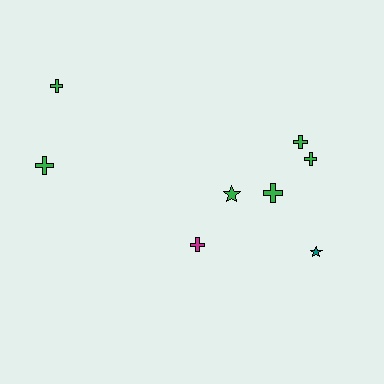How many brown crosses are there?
There are no brown crosses.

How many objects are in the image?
There are 8 objects.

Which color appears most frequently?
Green, with 6 objects.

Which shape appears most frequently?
Cross, with 6 objects.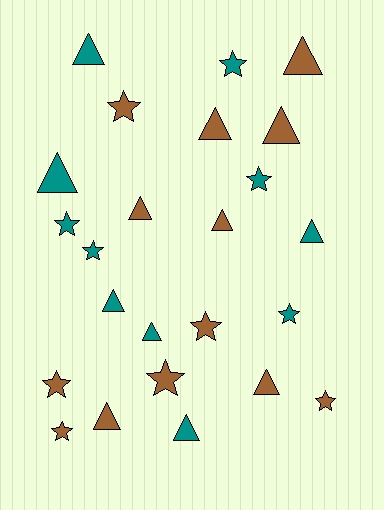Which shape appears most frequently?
Triangle, with 13 objects.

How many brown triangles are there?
There are 7 brown triangles.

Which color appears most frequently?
Brown, with 13 objects.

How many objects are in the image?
There are 24 objects.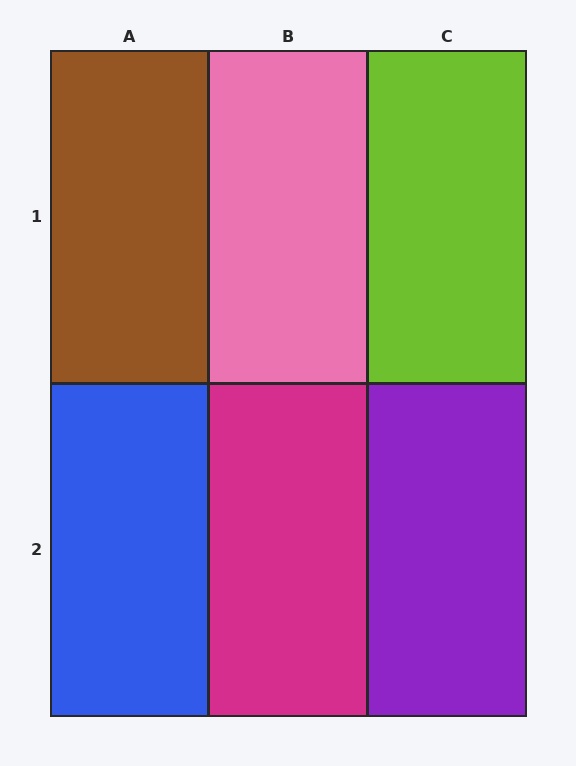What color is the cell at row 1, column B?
Pink.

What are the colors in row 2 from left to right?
Blue, magenta, purple.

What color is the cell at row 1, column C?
Lime.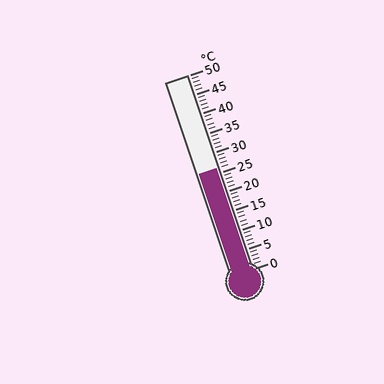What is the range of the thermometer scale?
The thermometer scale ranges from 0°C to 50°C.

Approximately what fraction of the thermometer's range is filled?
The thermometer is filled to approximately 50% of its range.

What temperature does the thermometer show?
The thermometer shows approximately 26°C.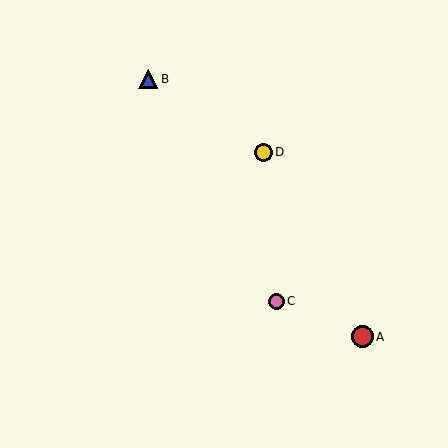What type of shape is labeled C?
Shape C is a pink circle.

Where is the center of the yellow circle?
The center of the yellow circle is at (263, 152).